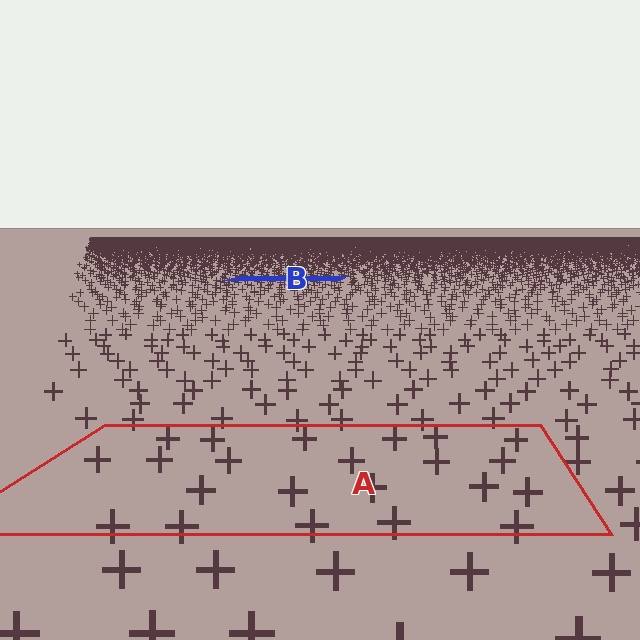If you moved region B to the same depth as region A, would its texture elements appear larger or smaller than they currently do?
They would appear larger. At a closer depth, the same texture elements are projected at a bigger on-screen size.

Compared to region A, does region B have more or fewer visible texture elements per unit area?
Region B has more texture elements per unit area — they are packed more densely because it is farther away.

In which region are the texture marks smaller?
The texture marks are smaller in region B, because it is farther away.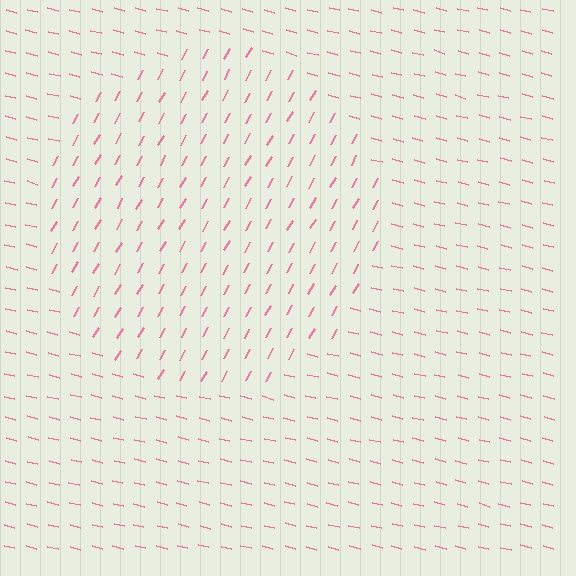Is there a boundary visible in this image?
Yes, there is a texture boundary formed by a change in line orientation.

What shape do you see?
I see a circle.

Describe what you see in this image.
The image is filled with small pink line segments. A circle region in the image has lines oriented differently from the surrounding lines, creating a visible texture boundary.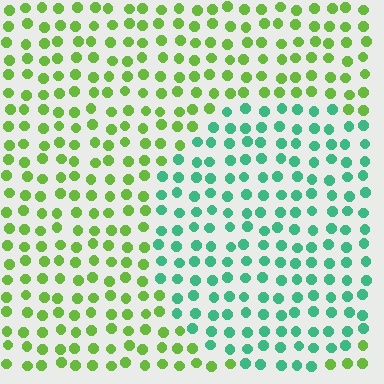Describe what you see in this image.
The image is filled with small lime elements in a uniform arrangement. A circle-shaped region is visible where the elements are tinted to a slightly different hue, forming a subtle color boundary.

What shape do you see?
I see a circle.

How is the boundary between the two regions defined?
The boundary is defined purely by a slight shift in hue (about 55 degrees). Spacing, size, and orientation are identical on both sides.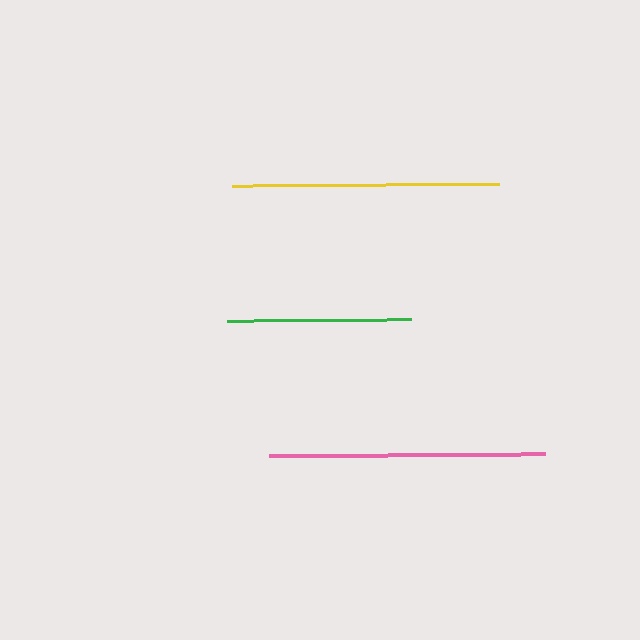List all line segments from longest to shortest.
From longest to shortest: pink, yellow, green.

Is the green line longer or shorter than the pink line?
The pink line is longer than the green line.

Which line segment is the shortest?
The green line is the shortest at approximately 184 pixels.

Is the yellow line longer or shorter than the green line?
The yellow line is longer than the green line.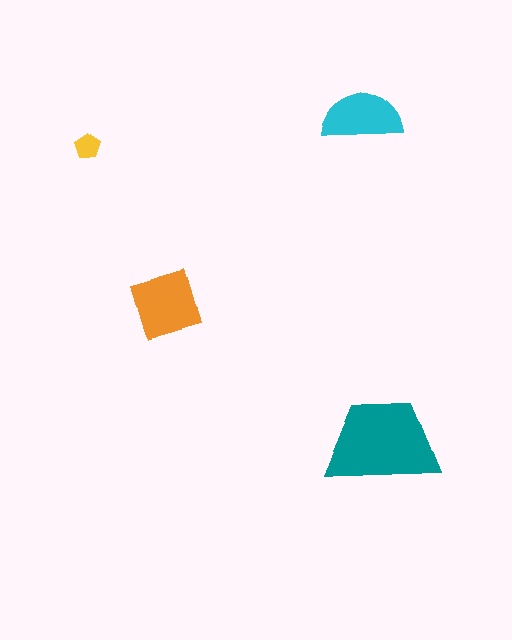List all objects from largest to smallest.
The teal trapezoid, the orange diamond, the cyan semicircle, the yellow pentagon.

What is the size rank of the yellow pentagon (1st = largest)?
4th.